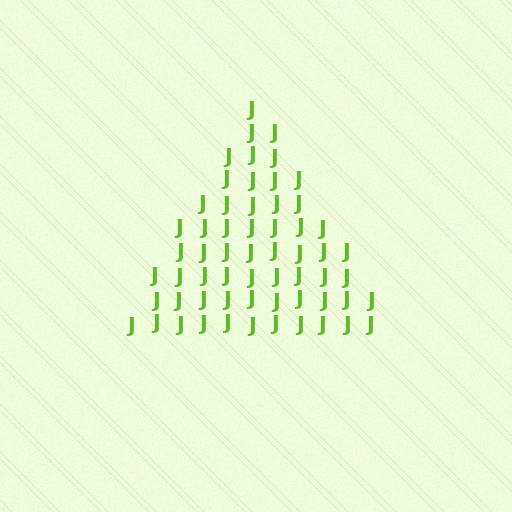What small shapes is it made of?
It is made of small letter J's.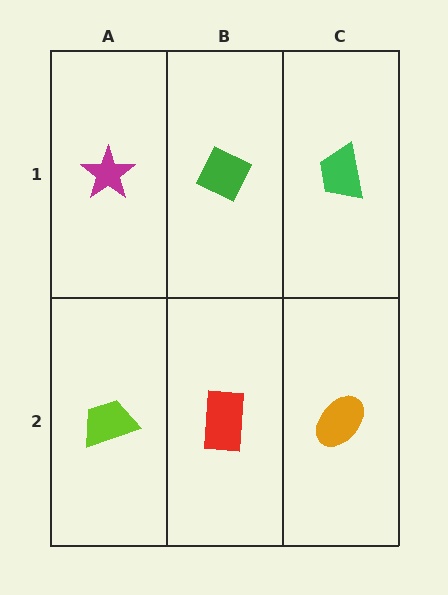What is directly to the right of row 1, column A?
A green diamond.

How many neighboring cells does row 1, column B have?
3.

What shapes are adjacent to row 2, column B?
A green diamond (row 1, column B), a lime trapezoid (row 2, column A), an orange ellipse (row 2, column C).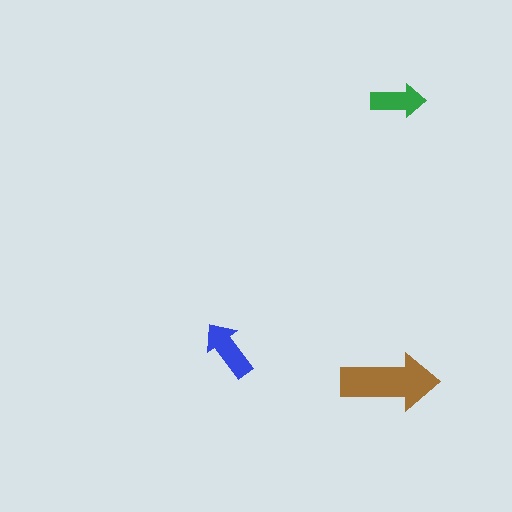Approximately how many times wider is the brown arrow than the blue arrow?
About 1.5 times wider.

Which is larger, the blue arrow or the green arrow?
The blue one.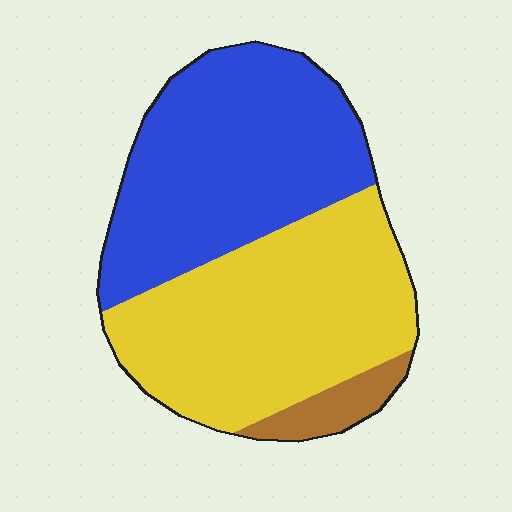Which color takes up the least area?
Brown, at roughly 5%.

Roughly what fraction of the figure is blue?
Blue covers 46% of the figure.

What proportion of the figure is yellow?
Yellow takes up about one half (1/2) of the figure.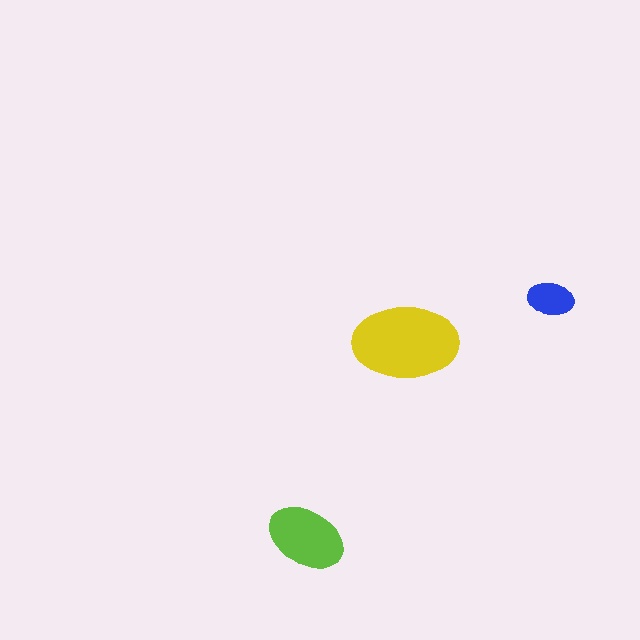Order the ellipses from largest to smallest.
the yellow one, the lime one, the blue one.